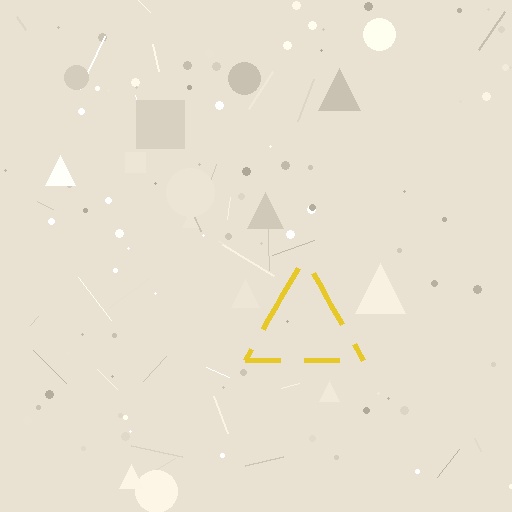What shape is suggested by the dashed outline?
The dashed outline suggests a triangle.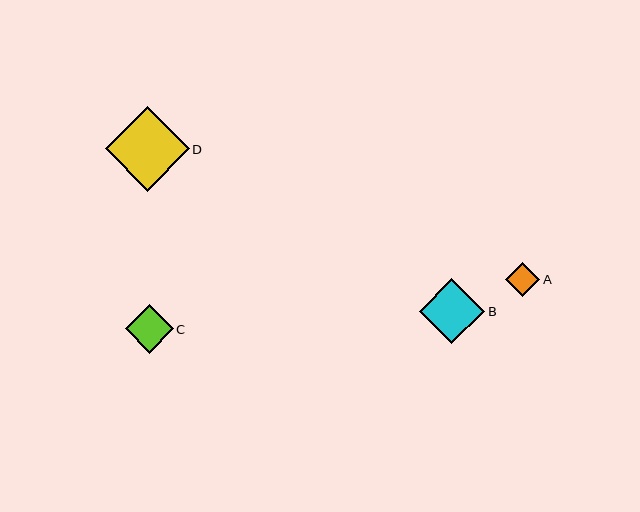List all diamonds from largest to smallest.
From largest to smallest: D, B, C, A.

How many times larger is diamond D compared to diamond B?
Diamond D is approximately 1.3 times the size of diamond B.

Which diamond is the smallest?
Diamond A is the smallest with a size of approximately 34 pixels.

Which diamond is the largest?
Diamond D is the largest with a size of approximately 84 pixels.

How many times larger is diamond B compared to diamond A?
Diamond B is approximately 1.9 times the size of diamond A.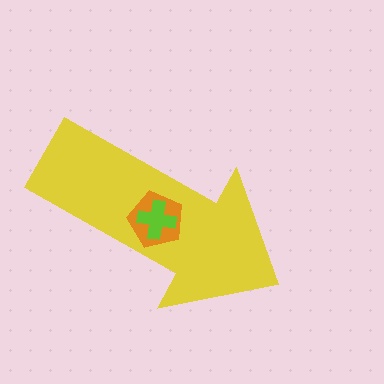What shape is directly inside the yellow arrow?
The orange pentagon.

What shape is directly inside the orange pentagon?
The lime cross.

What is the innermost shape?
The lime cross.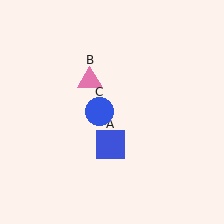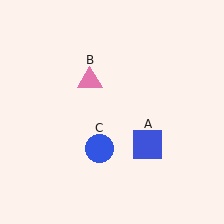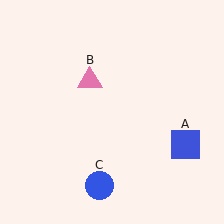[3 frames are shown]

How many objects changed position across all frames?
2 objects changed position: blue square (object A), blue circle (object C).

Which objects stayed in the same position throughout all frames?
Pink triangle (object B) remained stationary.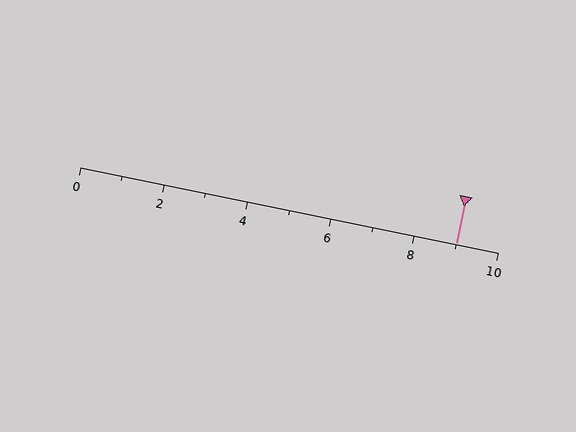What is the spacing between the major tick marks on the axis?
The major ticks are spaced 2 apart.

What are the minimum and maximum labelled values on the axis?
The axis runs from 0 to 10.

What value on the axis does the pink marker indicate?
The marker indicates approximately 9.